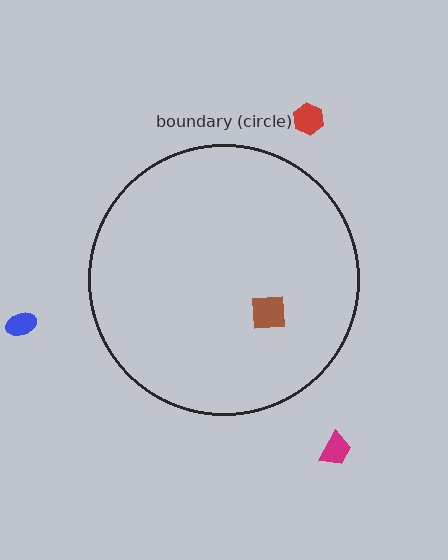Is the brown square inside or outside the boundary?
Inside.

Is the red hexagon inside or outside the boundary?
Outside.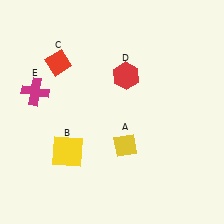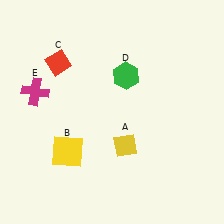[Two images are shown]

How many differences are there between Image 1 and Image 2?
There is 1 difference between the two images.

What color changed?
The hexagon (D) changed from red in Image 1 to green in Image 2.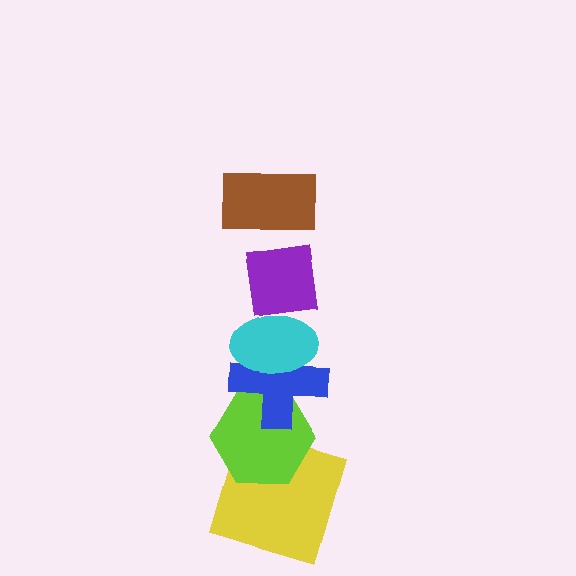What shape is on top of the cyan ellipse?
The purple square is on top of the cyan ellipse.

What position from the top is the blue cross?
The blue cross is 4th from the top.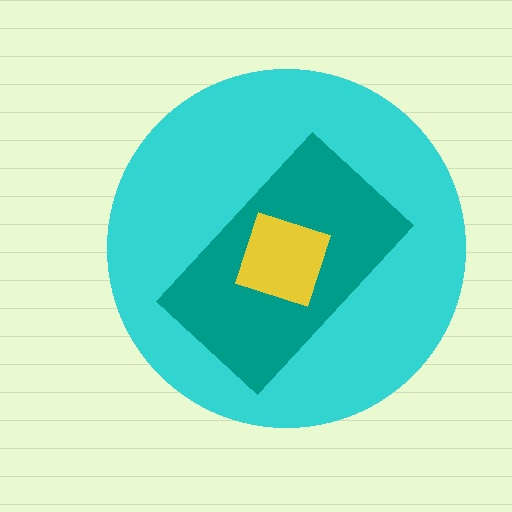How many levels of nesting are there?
3.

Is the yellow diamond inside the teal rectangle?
Yes.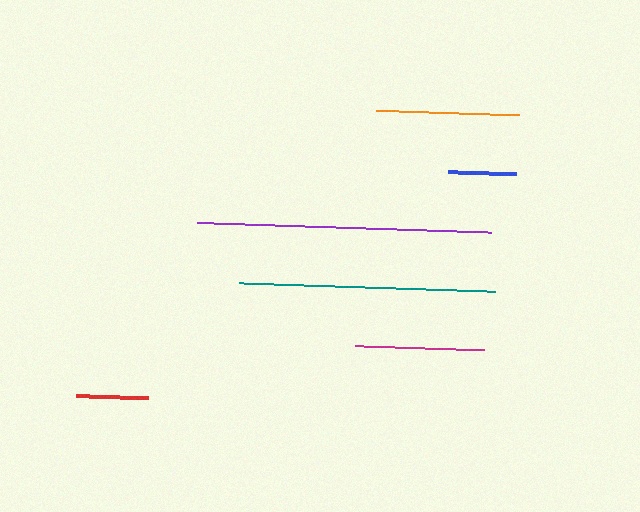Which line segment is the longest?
The purple line is the longest at approximately 294 pixels.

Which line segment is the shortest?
The blue line is the shortest at approximately 68 pixels.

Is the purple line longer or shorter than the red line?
The purple line is longer than the red line.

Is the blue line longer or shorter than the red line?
The red line is longer than the blue line.